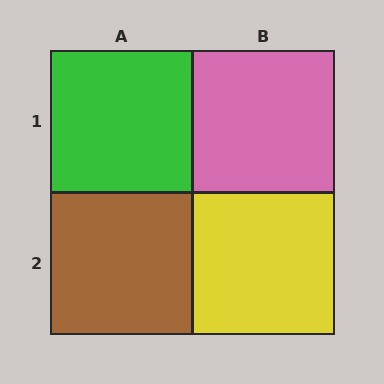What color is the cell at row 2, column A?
Brown.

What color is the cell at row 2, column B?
Yellow.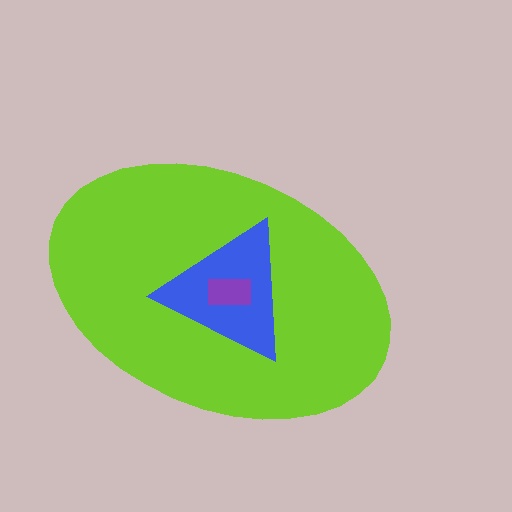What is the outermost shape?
The lime ellipse.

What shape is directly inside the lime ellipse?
The blue triangle.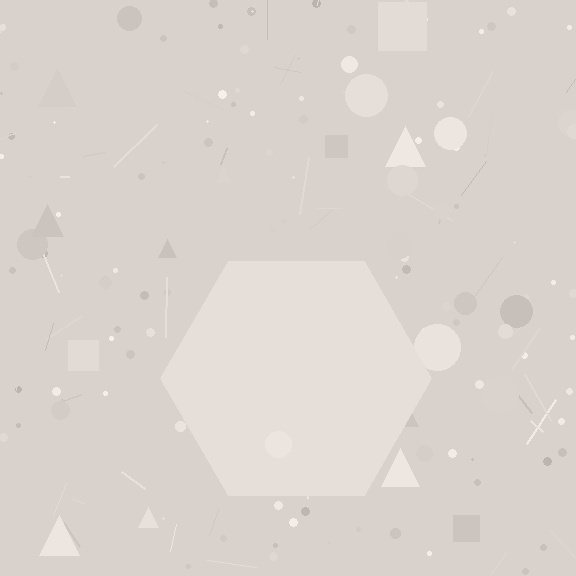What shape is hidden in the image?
A hexagon is hidden in the image.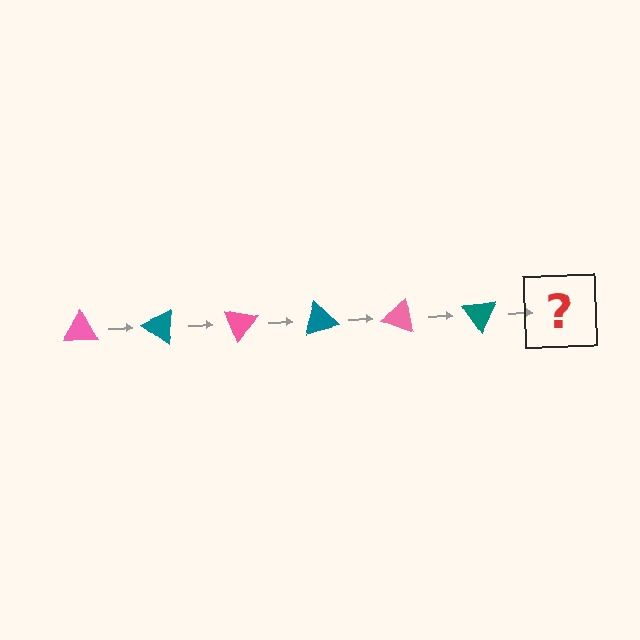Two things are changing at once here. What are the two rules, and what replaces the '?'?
The two rules are that it rotates 35 degrees each step and the color cycles through pink and teal. The '?' should be a pink triangle, rotated 210 degrees from the start.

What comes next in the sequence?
The next element should be a pink triangle, rotated 210 degrees from the start.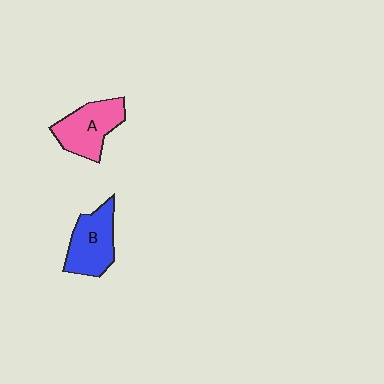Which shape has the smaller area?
Shape B (blue).